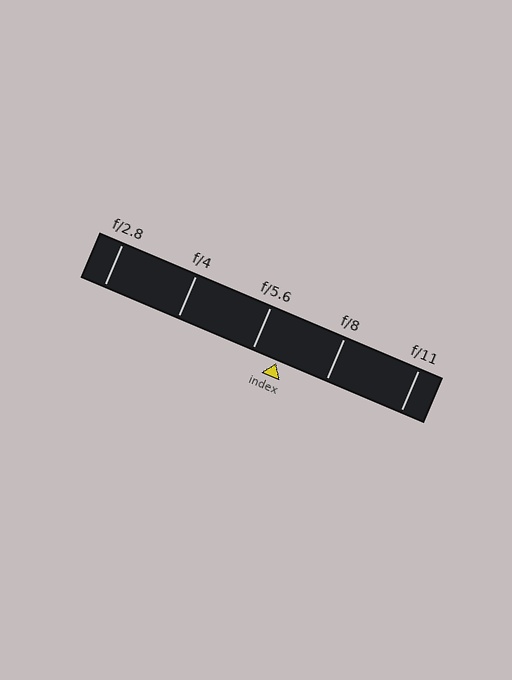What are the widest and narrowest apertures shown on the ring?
The widest aperture shown is f/2.8 and the narrowest is f/11.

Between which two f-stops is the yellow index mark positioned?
The index mark is between f/5.6 and f/8.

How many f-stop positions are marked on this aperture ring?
There are 5 f-stop positions marked.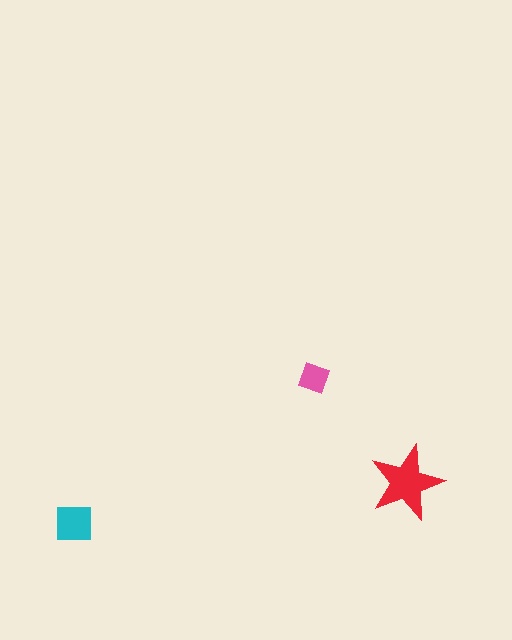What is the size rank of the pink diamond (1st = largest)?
3rd.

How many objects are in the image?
There are 3 objects in the image.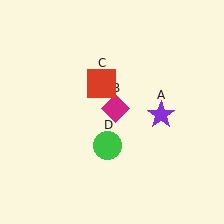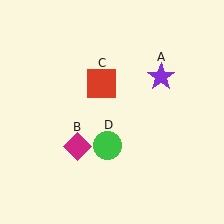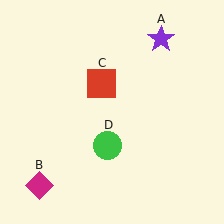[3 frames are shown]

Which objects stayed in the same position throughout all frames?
Red square (object C) and green circle (object D) remained stationary.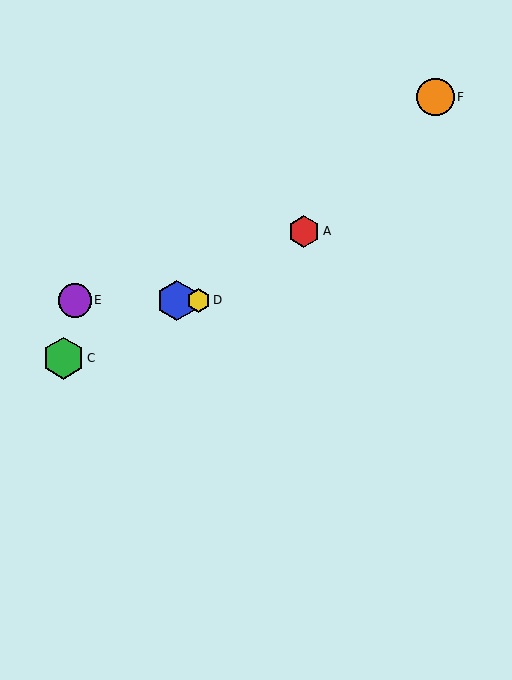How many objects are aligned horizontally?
3 objects (B, D, E) are aligned horizontally.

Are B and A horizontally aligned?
No, B is at y≈300 and A is at y≈231.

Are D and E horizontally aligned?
Yes, both are at y≈300.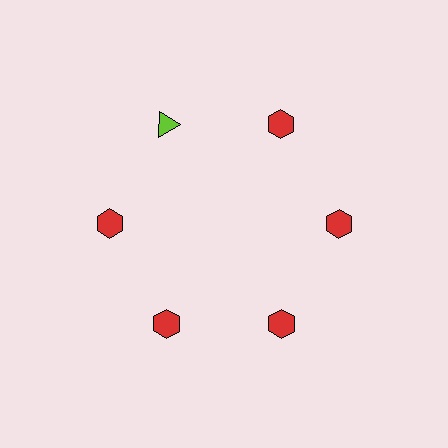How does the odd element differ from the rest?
It differs in both color (lime instead of red) and shape (triangle instead of hexagon).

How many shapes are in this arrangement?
There are 6 shapes arranged in a ring pattern.